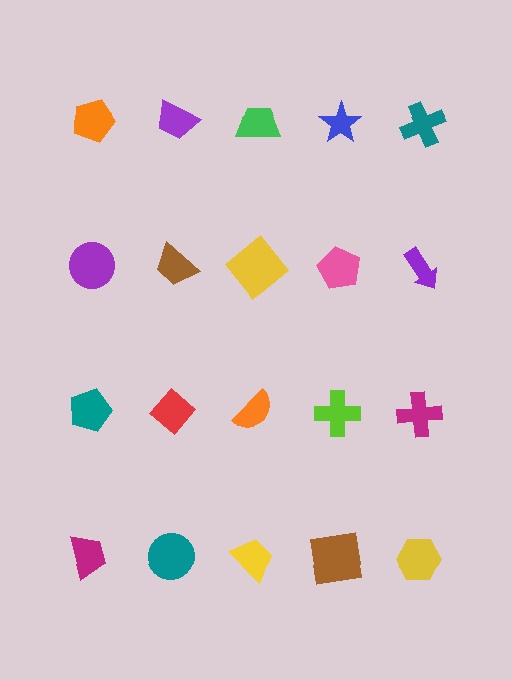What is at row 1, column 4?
A blue star.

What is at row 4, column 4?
A brown square.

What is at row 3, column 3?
An orange semicircle.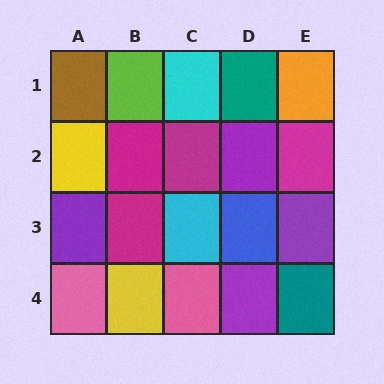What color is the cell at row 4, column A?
Pink.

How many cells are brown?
1 cell is brown.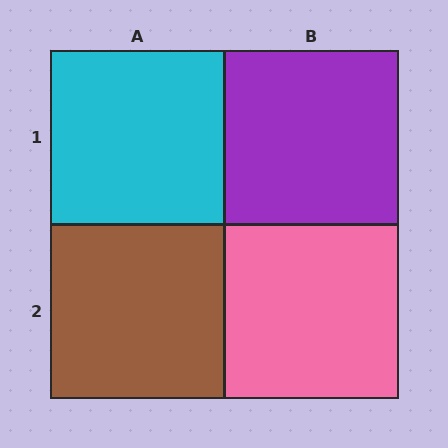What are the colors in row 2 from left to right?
Brown, pink.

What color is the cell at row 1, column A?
Cyan.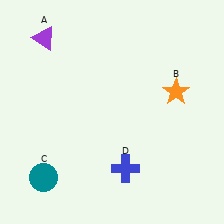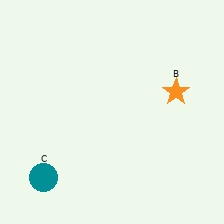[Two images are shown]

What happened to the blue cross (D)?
The blue cross (D) was removed in Image 2. It was in the bottom-right area of Image 1.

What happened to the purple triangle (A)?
The purple triangle (A) was removed in Image 2. It was in the top-left area of Image 1.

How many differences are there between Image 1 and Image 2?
There are 2 differences between the two images.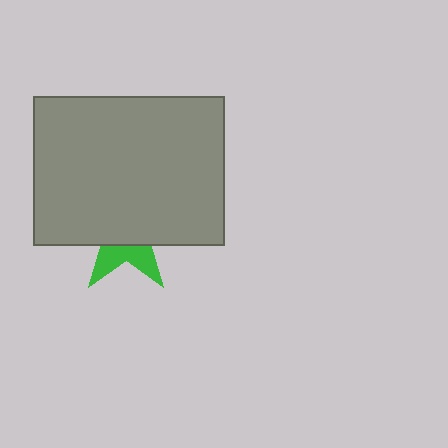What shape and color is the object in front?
The object in front is a gray rectangle.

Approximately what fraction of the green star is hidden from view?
Roughly 66% of the green star is hidden behind the gray rectangle.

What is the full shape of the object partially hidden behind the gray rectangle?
The partially hidden object is a green star.